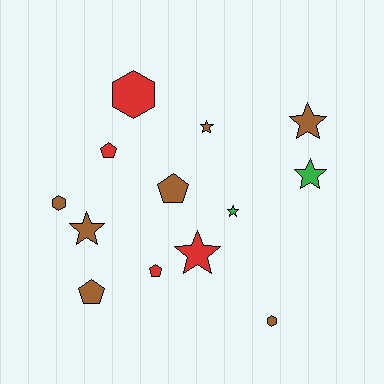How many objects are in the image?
There are 13 objects.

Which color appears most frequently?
Brown, with 7 objects.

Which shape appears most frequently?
Star, with 6 objects.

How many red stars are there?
There is 1 red star.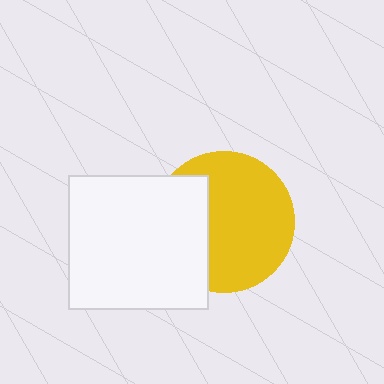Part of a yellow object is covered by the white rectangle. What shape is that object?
It is a circle.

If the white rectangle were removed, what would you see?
You would see the complete yellow circle.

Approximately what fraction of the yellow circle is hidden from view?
Roughly 33% of the yellow circle is hidden behind the white rectangle.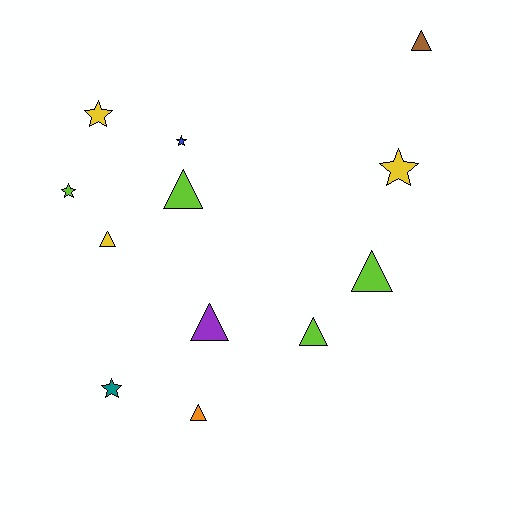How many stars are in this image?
There are 5 stars.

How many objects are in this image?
There are 12 objects.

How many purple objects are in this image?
There is 1 purple object.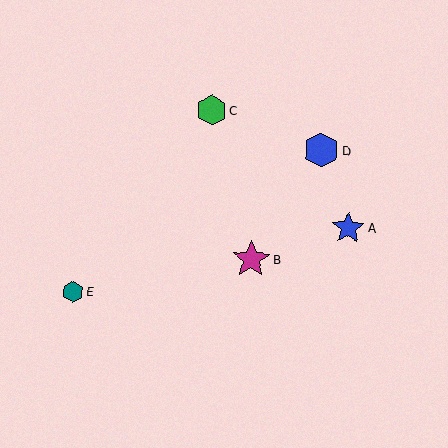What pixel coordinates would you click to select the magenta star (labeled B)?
Click at (251, 259) to select the magenta star B.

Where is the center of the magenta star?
The center of the magenta star is at (251, 259).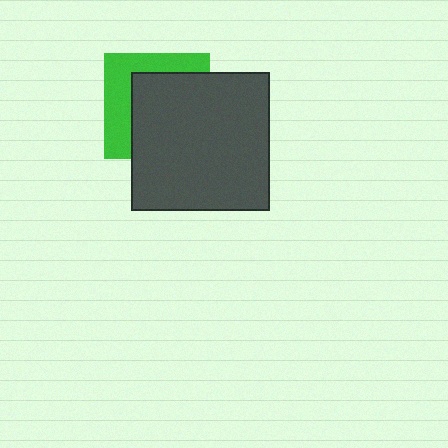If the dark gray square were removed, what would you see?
You would see the complete green square.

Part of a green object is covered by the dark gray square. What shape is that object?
It is a square.